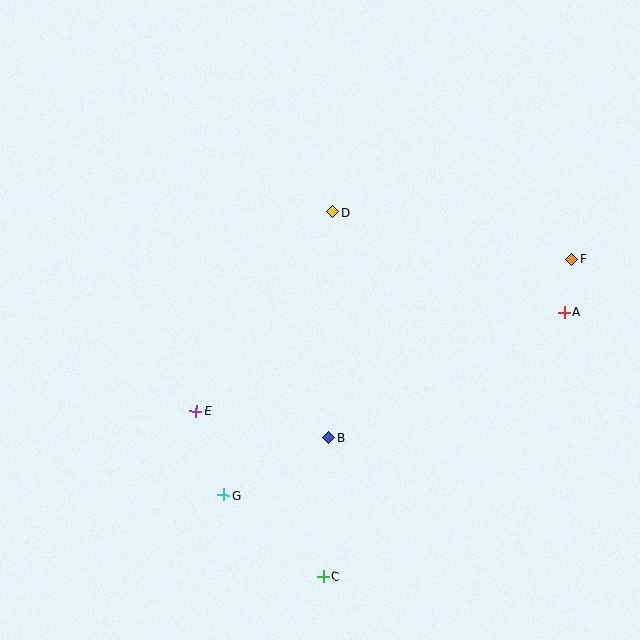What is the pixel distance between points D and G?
The distance between D and G is 303 pixels.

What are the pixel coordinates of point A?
Point A is at (564, 312).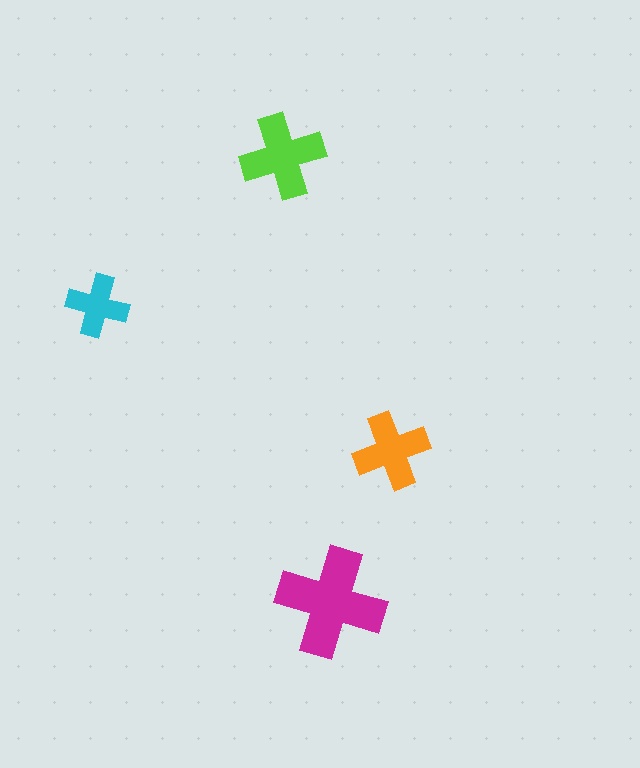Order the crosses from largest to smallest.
the magenta one, the lime one, the orange one, the cyan one.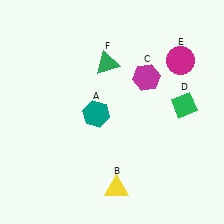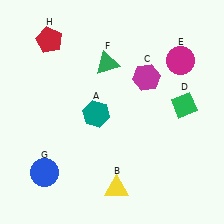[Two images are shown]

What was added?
A blue circle (G), a red pentagon (H) were added in Image 2.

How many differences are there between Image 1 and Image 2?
There are 2 differences between the two images.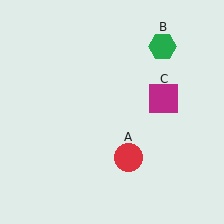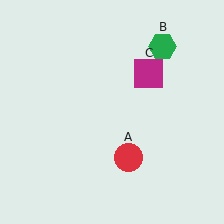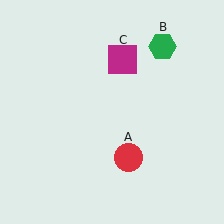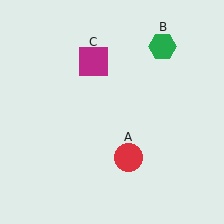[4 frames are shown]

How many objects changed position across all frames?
1 object changed position: magenta square (object C).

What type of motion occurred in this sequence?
The magenta square (object C) rotated counterclockwise around the center of the scene.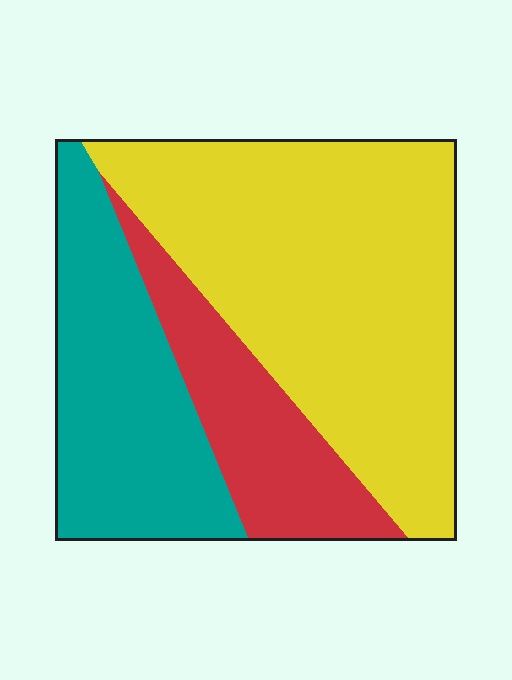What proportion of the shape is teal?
Teal takes up about one quarter (1/4) of the shape.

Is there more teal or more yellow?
Yellow.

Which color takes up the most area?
Yellow, at roughly 55%.